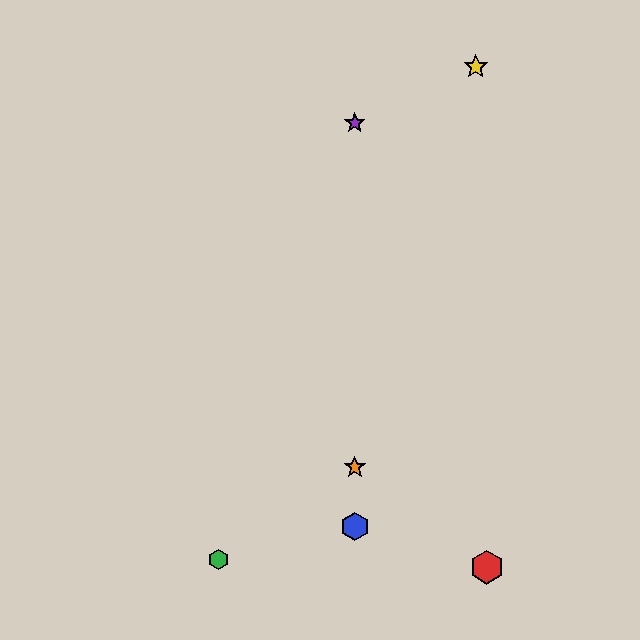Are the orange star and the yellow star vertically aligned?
No, the orange star is at x≈355 and the yellow star is at x≈476.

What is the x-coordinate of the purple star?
The purple star is at x≈355.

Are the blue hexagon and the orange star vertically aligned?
Yes, both are at x≈355.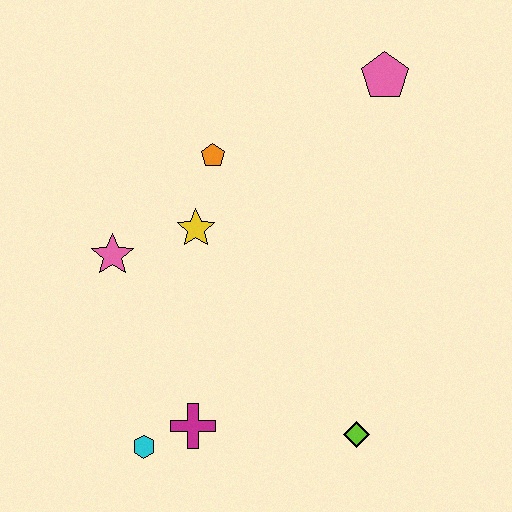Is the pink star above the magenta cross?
Yes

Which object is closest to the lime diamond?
The magenta cross is closest to the lime diamond.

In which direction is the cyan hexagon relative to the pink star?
The cyan hexagon is below the pink star.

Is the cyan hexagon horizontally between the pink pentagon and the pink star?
Yes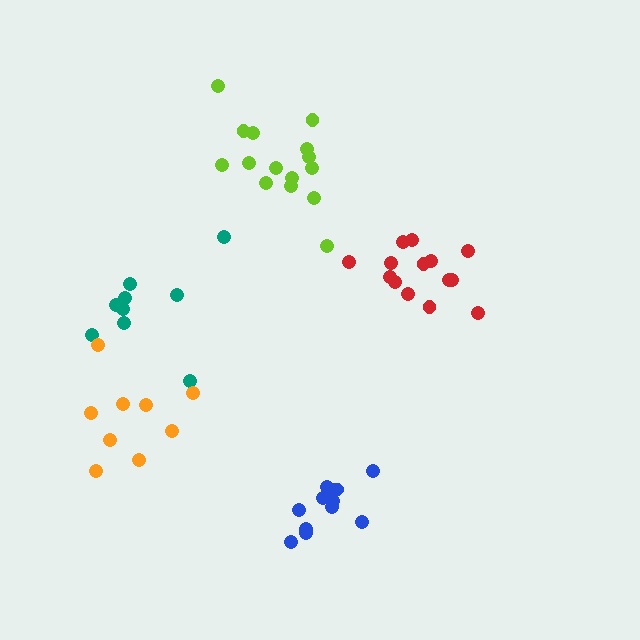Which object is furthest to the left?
The teal cluster is leftmost.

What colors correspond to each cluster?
The clusters are colored: teal, red, blue, orange, lime.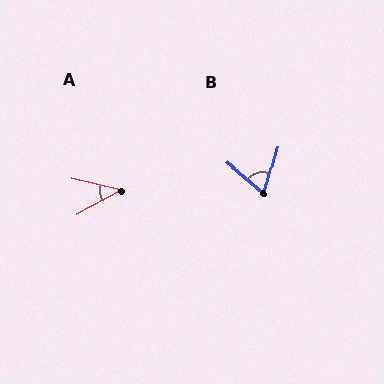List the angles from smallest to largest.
A (42°), B (66°).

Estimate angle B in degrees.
Approximately 66 degrees.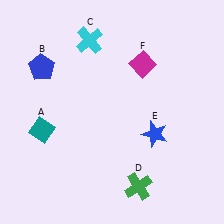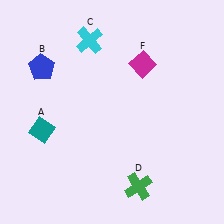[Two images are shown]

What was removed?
The blue star (E) was removed in Image 2.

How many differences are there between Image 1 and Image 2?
There is 1 difference between the two images.